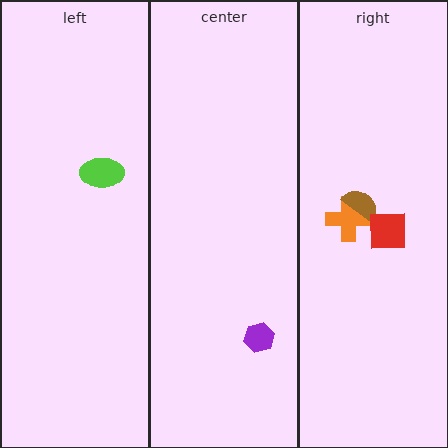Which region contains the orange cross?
The right region.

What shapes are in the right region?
The orange cross, the brown semicircle, the red square.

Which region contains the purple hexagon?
The center region.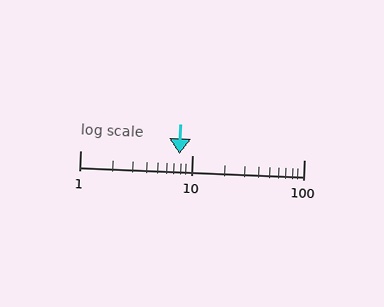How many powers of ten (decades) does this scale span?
The scale spans 2 decades, from 1 to 100.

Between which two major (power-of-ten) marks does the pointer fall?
The pointer is between 1 and 10.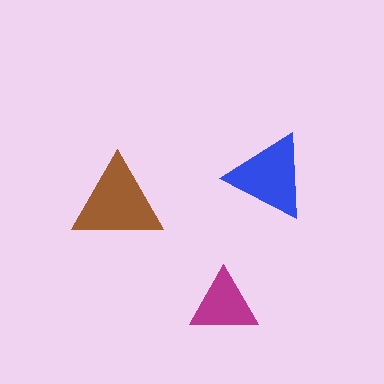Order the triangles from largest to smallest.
the brown one, the blue one, the magenta one.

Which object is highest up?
The blue triangle is topmost.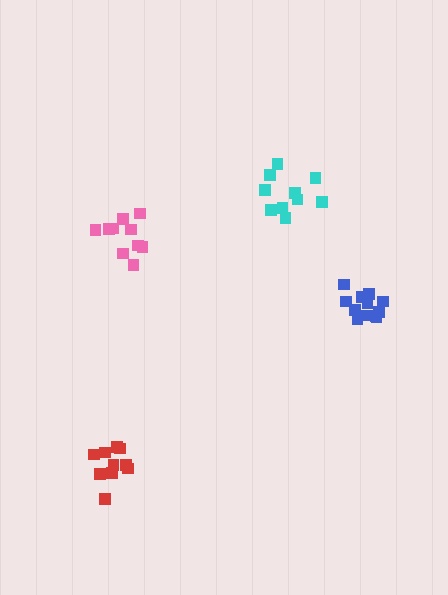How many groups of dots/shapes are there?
There are 4 groups.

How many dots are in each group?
Group 1: 12 dots, Group 2: 10 dots, Group 3: 10 dots, Group 4: 10 dots (42 total).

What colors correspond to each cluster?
The clusters are colored: blue, red, pink, cyan.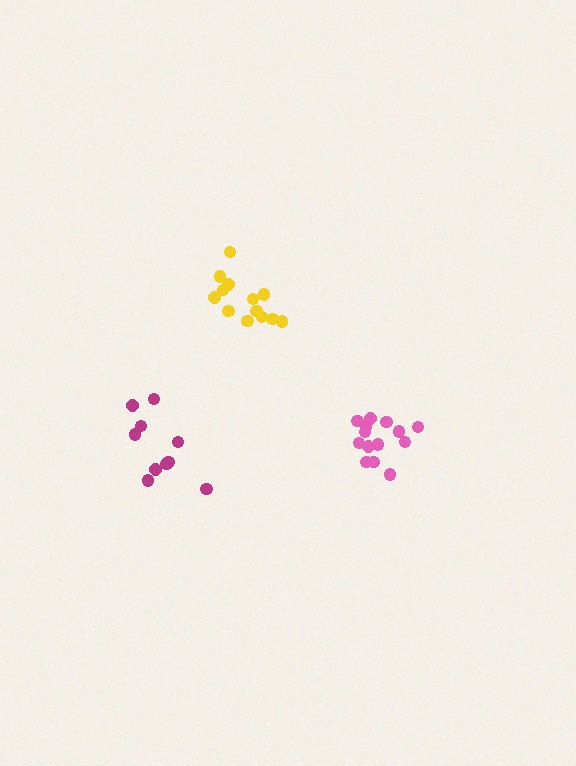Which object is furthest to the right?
The pink cluster is rightmost.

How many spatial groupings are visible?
There are 3 spatial groupings.